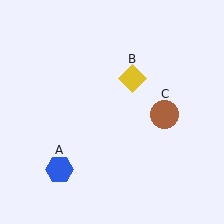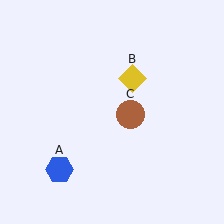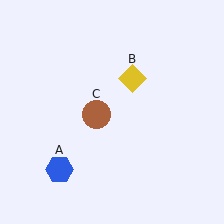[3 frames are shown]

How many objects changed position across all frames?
1 object changed position: brown circle (object C).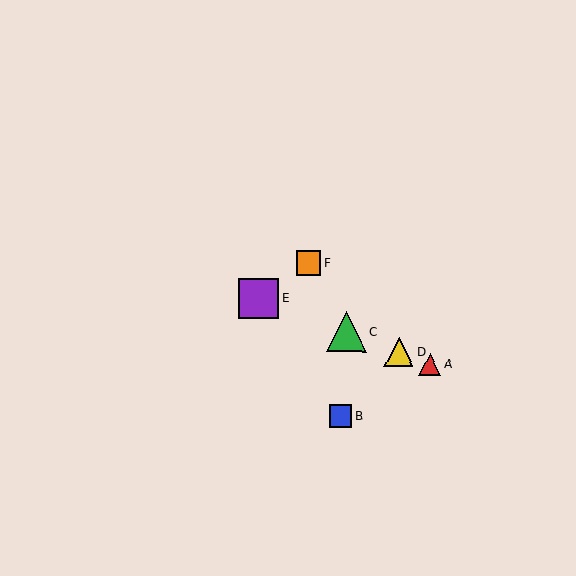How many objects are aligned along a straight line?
4 objects (A, C, D, E) are aligned along a straight line.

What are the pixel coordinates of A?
Object A is at (430, 364).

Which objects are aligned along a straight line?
Objects A, C, D, E are aligned along a straight line.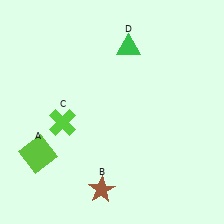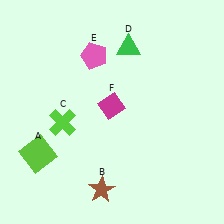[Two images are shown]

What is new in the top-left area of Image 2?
A pink pentagon (E) was added in the top-left area of Image 2.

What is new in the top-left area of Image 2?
A magenta diamond (F) was added in the top-left area of Image 2.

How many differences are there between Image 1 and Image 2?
There are 2 differences between the two images.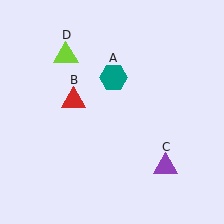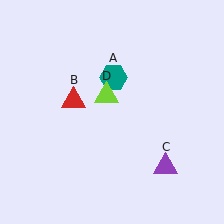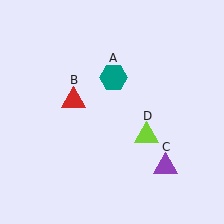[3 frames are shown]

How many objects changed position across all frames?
1 object changed position: lime triangle (object D).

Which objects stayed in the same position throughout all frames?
Teal hexagon (object A) and red triangle (object B) and purple triangle (object C) remained stationary.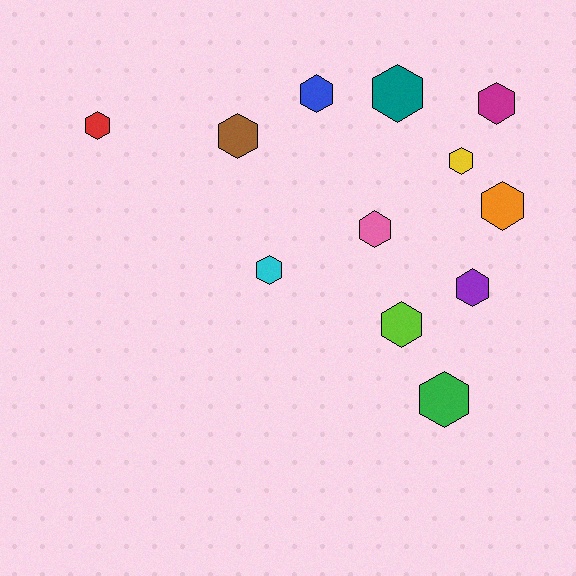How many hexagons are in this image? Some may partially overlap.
There are 12 hexagons.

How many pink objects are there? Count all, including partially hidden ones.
There is 1 pink object.